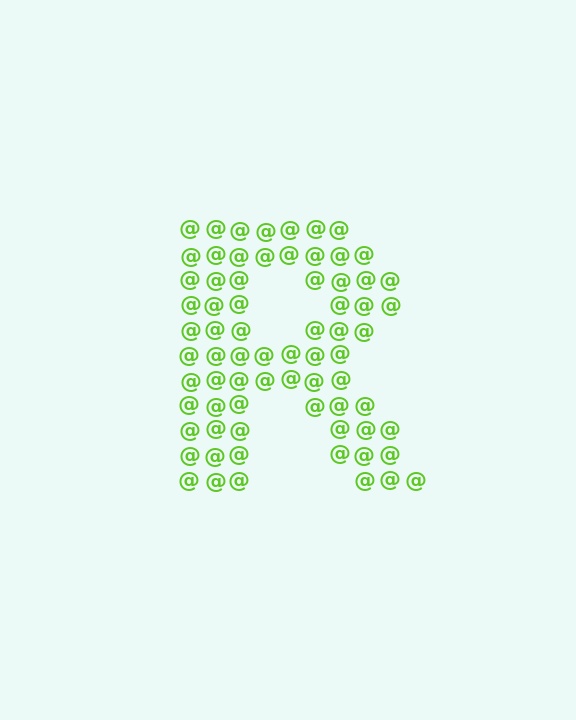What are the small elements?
The small elements are at signs.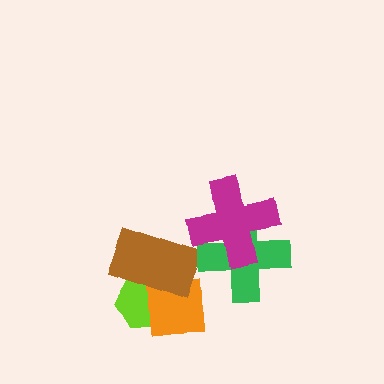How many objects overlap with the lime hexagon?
2 objects overlap with the lime hexagon.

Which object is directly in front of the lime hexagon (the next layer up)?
The orange square is directly in front of the lime hexagon.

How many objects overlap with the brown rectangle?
2 objects overlap with the brown rectangle.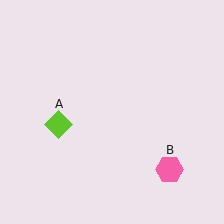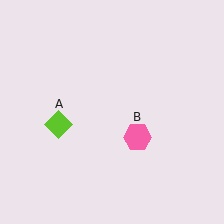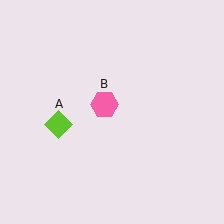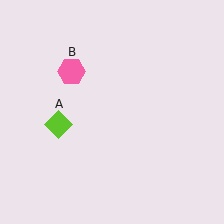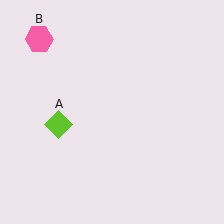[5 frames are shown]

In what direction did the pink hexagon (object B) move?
The pink hexagon (object B) moved up and to the left.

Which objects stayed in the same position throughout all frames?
Lime diamond (object A) remained stationary.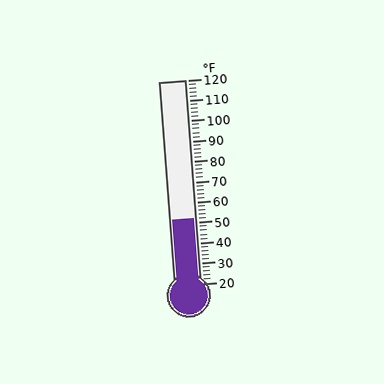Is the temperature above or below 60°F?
The temperature is below 60°F.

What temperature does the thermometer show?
The thermometer shows approximately 52°F.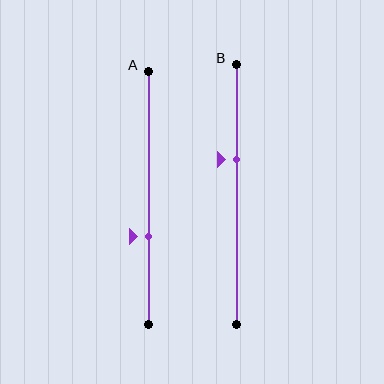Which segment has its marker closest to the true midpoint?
Segment B has its marker closest to the true midpoint.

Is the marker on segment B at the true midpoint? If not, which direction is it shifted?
No, the marker on segment B is shifted upward by about 14% of the segment length.